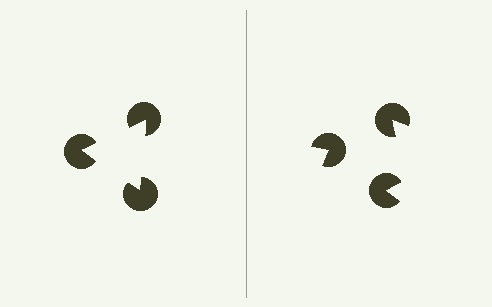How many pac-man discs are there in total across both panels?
6 — 3 on each side.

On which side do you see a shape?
An illusory triangle appears on the left side. On the right side the wedge cuts are rotated, so no coherent shape forms.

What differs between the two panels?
The pac-man discs are positioned identically on both sides; only the wedge orientations differ. On the left they align to a triangle; on the right they are misaligned.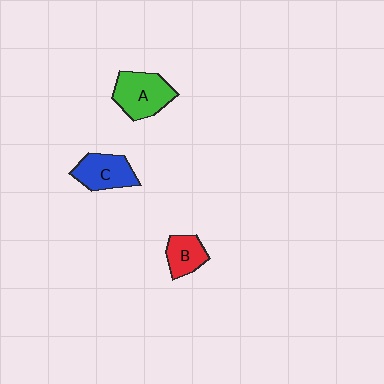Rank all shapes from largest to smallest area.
From largest to smallest: A (green), C (blue), B (red).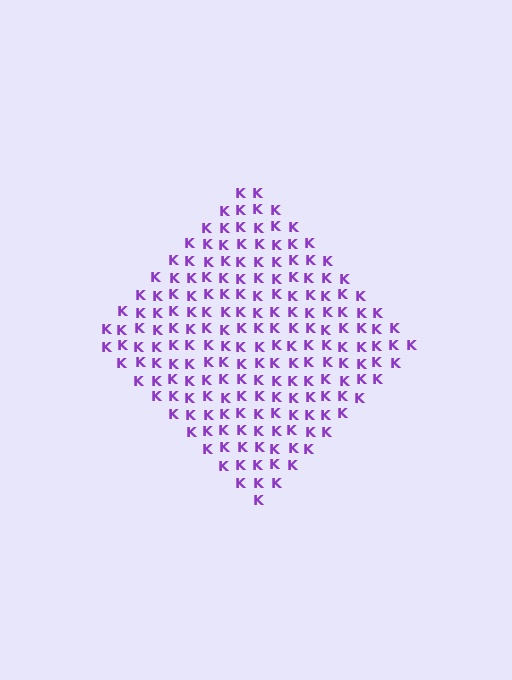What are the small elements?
The small elements are letter K's.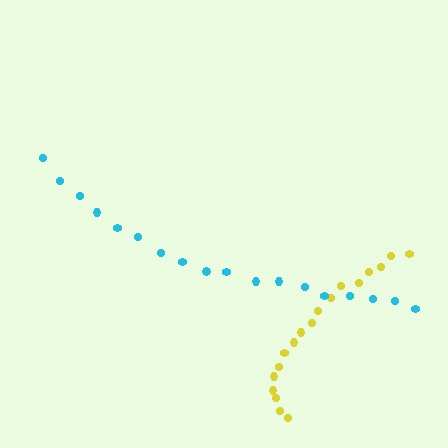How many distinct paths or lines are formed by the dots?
There are 2 distinct paths.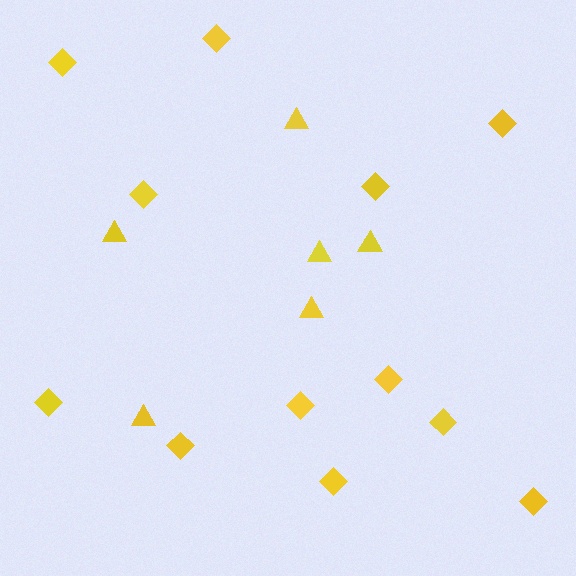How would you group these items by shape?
There are 2 groups: one group of diamonds (12) and one group of triangles (6).